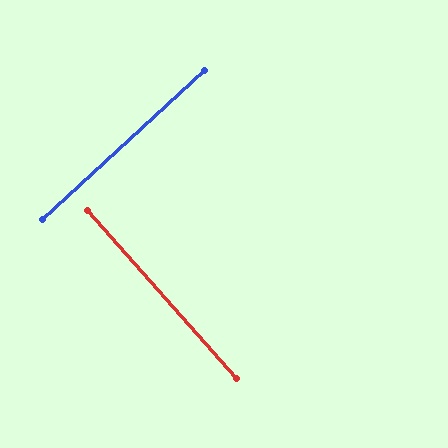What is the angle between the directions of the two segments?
Approximately 89 degrees.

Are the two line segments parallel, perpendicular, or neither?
Perpendicular — they meet at approximately 89°.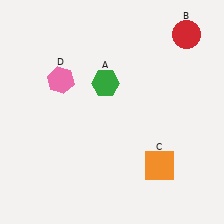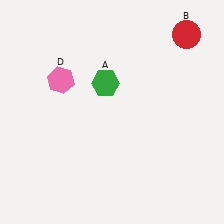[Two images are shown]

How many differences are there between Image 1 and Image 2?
There is 1 difference between the two images.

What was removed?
The orange square (C) was removed in Image 2.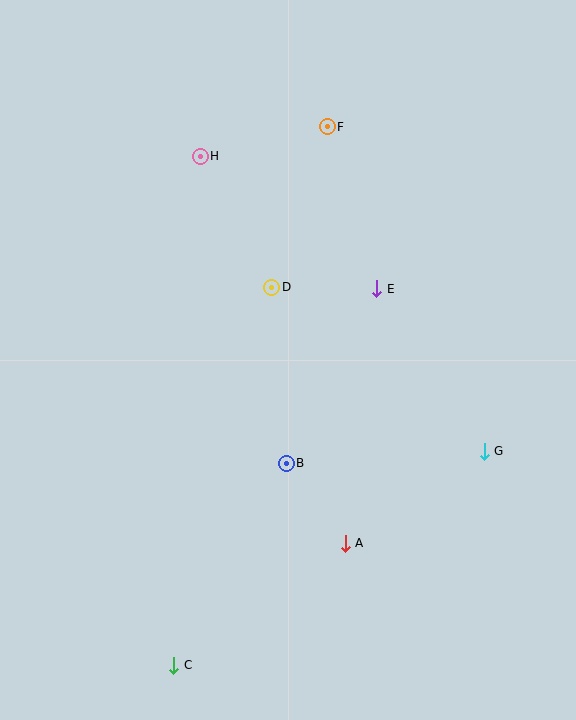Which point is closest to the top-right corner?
Point F is closest to the top-right corner.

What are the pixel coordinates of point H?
Point H is at (200, 156).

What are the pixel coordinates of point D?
Point D is at (272, 287).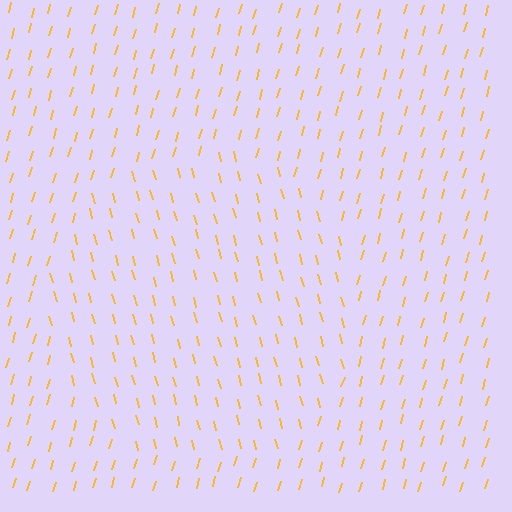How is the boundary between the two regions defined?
The boundary is defined purely by a change in line orientation (approximately 30 degrees difference). All lines are the same color and thickness.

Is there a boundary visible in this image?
Yes, there is a texture boundary formed by a change in line orientation.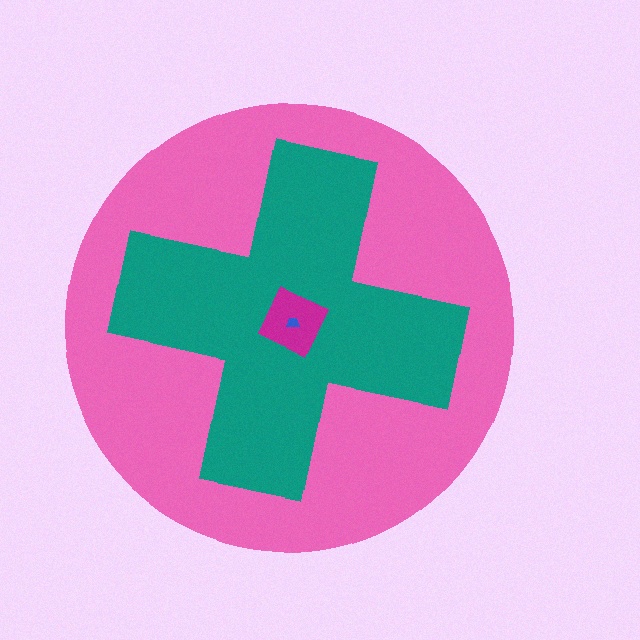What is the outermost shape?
The pink circle.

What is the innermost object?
The blue trapezoid.